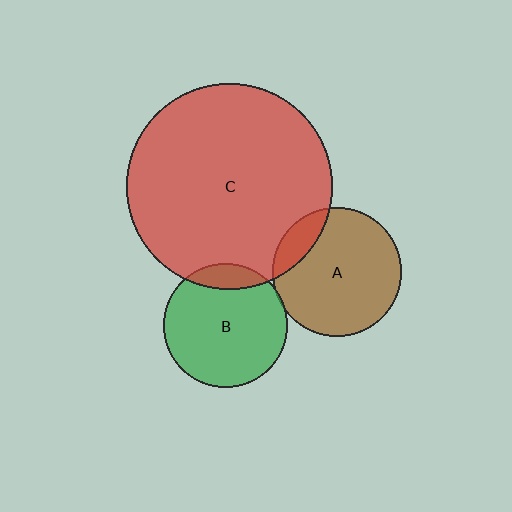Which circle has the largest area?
Circle C (red).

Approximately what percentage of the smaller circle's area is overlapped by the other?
Approximately 5%.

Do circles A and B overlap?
Yes.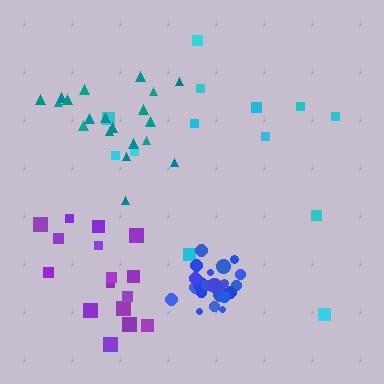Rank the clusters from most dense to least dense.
blue, teal, purple, cyan.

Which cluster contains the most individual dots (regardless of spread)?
Blue (23).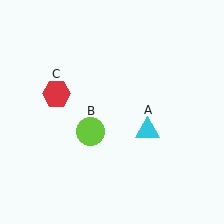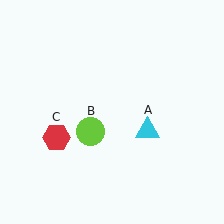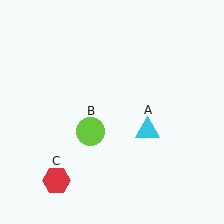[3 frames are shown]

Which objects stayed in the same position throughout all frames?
Cyan triangle (object A) and lime circle (object B) remained stationary.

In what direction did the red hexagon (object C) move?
The red hexagon (object C) moved down.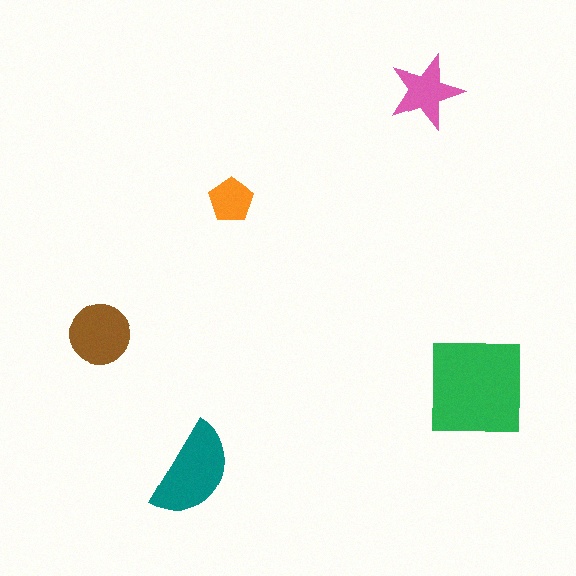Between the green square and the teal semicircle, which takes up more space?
The green square.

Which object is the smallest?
The orange pentagon.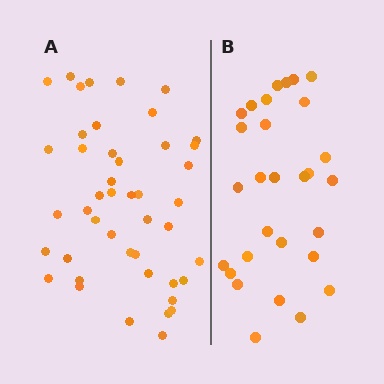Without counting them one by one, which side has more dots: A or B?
Region A (the left region) has more dots.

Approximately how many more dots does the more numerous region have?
Region A has approximately 15 more dots than region B.